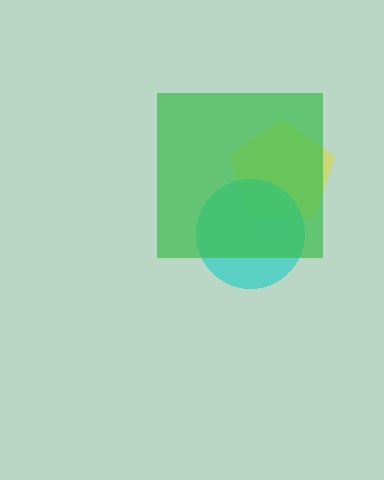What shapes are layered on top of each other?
The layered shapes are: a yellow pentagon, a cyan circle, a green square.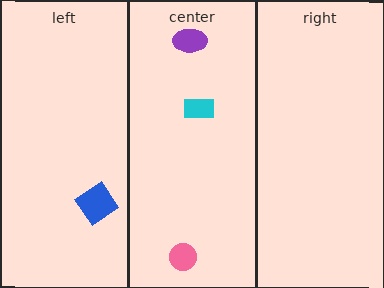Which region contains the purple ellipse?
The center region.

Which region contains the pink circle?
The center region.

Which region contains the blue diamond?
The left region.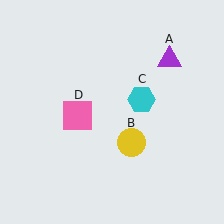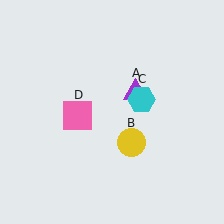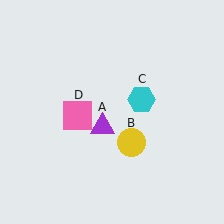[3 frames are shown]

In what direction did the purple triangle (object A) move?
The purple triangle (object A) moved down and to the left.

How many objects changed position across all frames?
1 object changed position: purple triangle (object A).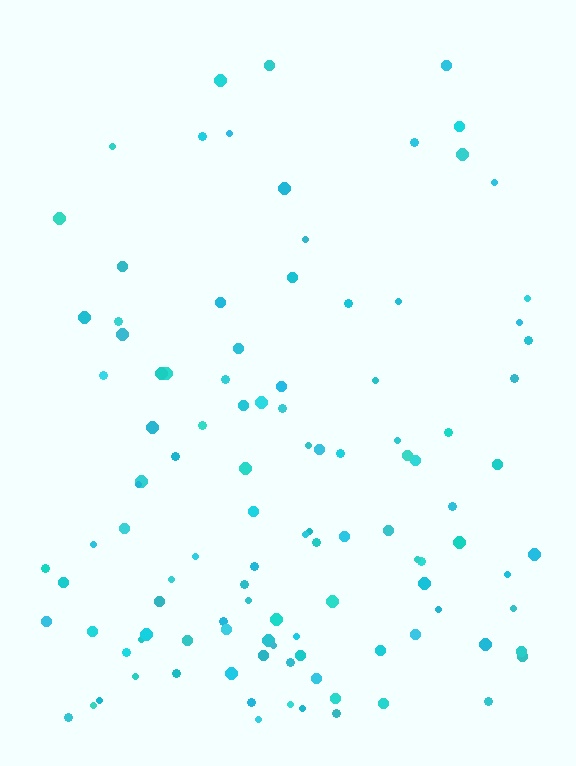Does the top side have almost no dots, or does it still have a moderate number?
Still a moderate number, just noticeably fewer than the bottom.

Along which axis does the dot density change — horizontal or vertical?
Vertical.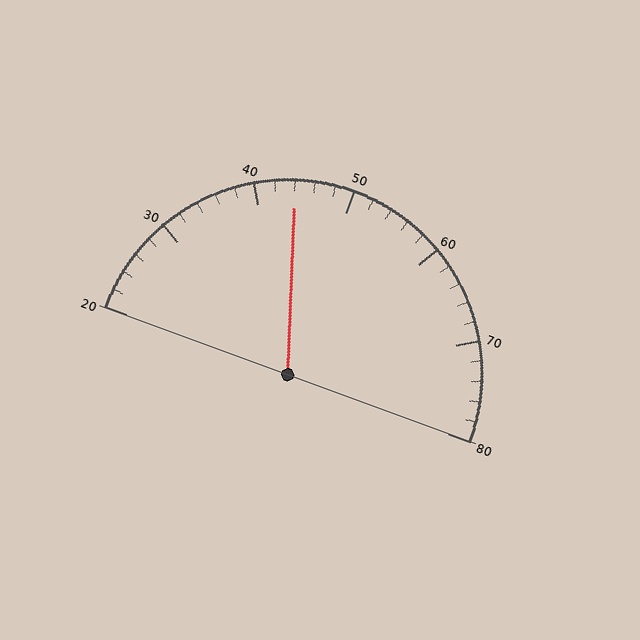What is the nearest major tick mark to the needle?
The nearest major tick mark is 40.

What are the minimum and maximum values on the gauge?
The gauge ranges from 20 to 80.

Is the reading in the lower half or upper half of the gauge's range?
The reading is in the lower half of the range (20 to 80).